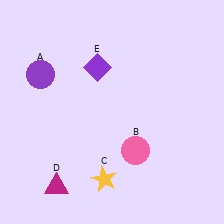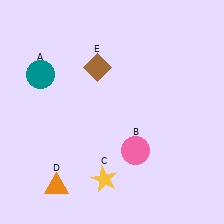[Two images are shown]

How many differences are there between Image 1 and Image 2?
There are 3 differences between the two images.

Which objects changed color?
A changed from purple to teal. D changed from magenta to orange. E changed from purple to brown.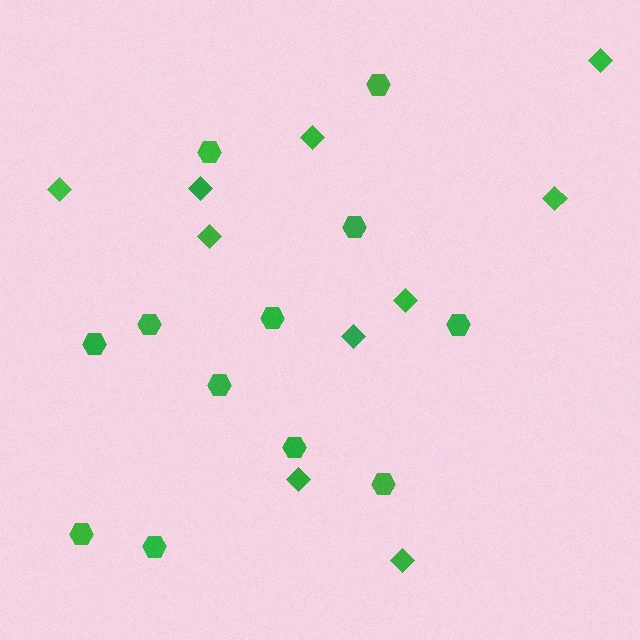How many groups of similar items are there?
There are 2 groups: one group of hexagons (12) and one group of diamonds (10).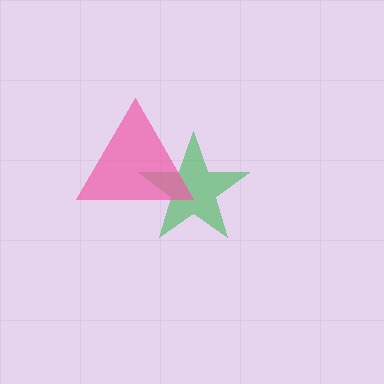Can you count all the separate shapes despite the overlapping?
Yes, there are 2 separate shapes.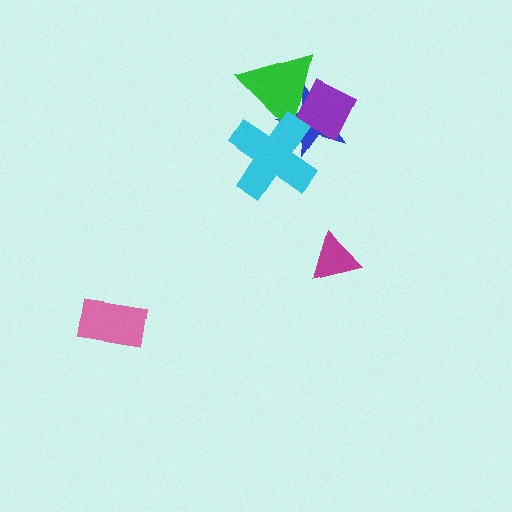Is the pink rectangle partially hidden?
No, no other shape covers it.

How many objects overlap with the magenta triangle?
0 objects overlap with the magenta triangle.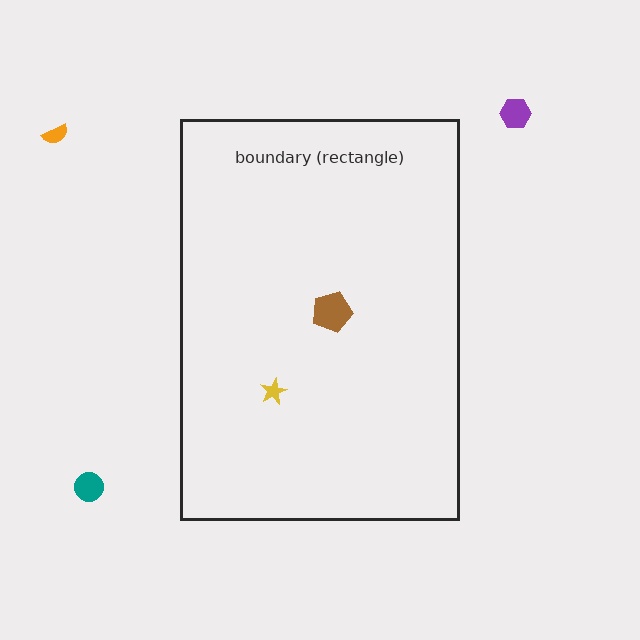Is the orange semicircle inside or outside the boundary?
Outside.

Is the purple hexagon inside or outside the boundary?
Outside.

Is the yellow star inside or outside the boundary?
Inside.